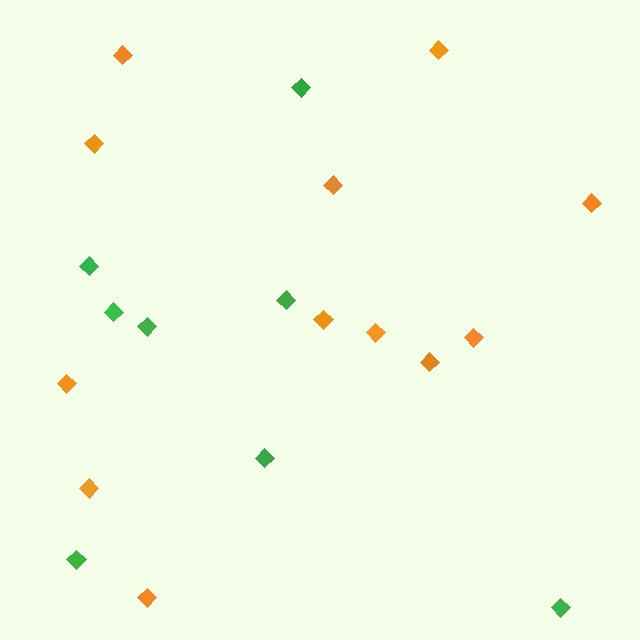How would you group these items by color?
There are 2 groups: one group of orange diamonds (12) and one group of green diamonds (8).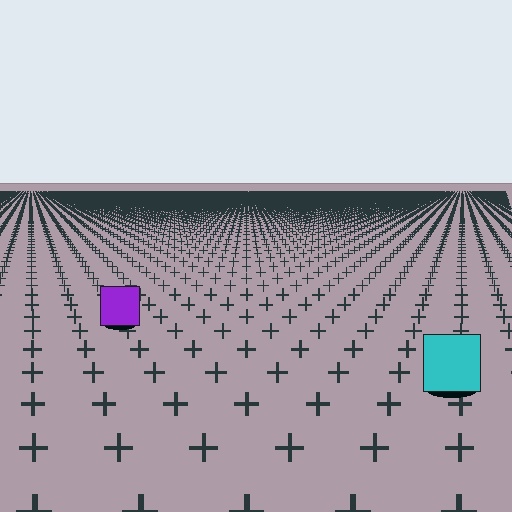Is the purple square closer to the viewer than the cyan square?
No. The cyan square is closer — you can tell from the texture gradient: the ground texture is coarser near it.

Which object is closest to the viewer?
The cyan square is closest. The texture marks near it are larger and more spread out.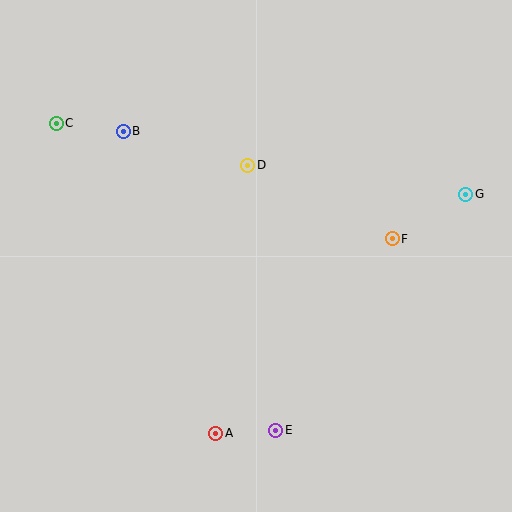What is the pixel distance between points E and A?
The distance between E and A is 61 pixels.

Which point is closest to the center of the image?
Point D at (248, 165) is closest to the center.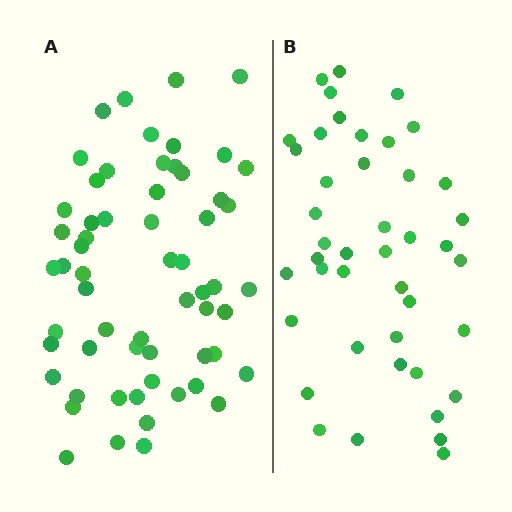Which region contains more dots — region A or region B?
Region A (the left region) has more dots.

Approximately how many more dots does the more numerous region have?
Region A has approximately 15 more dots than region B.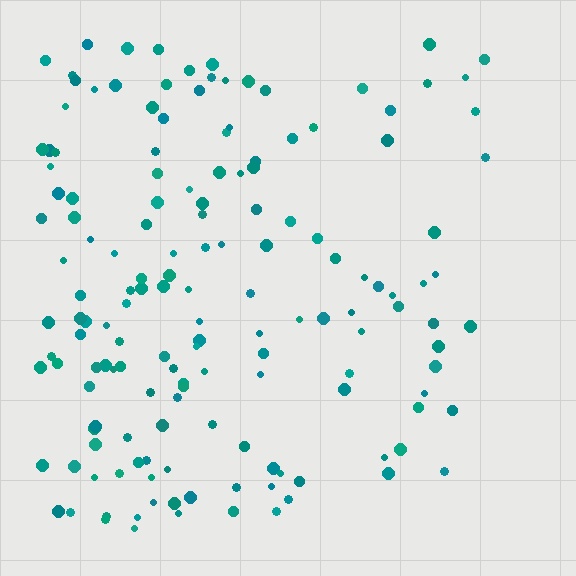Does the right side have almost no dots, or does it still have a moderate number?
Still a moderate number, just noticeably fewer than the left.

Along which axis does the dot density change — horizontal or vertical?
Horizontal.